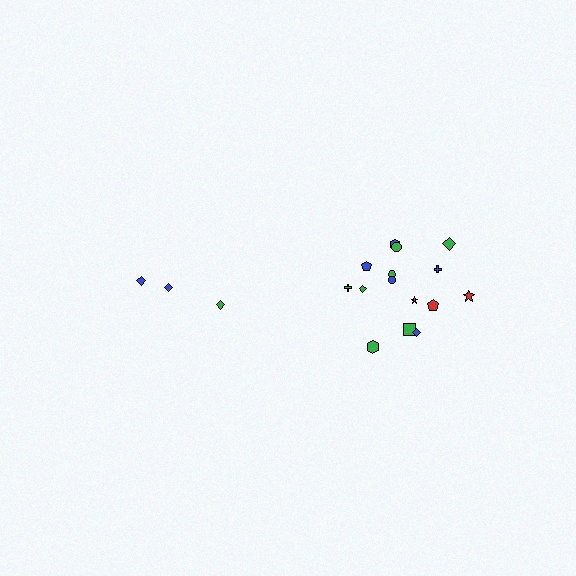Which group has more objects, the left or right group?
The right group.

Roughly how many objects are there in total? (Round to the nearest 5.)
Roughly 20 objects in total.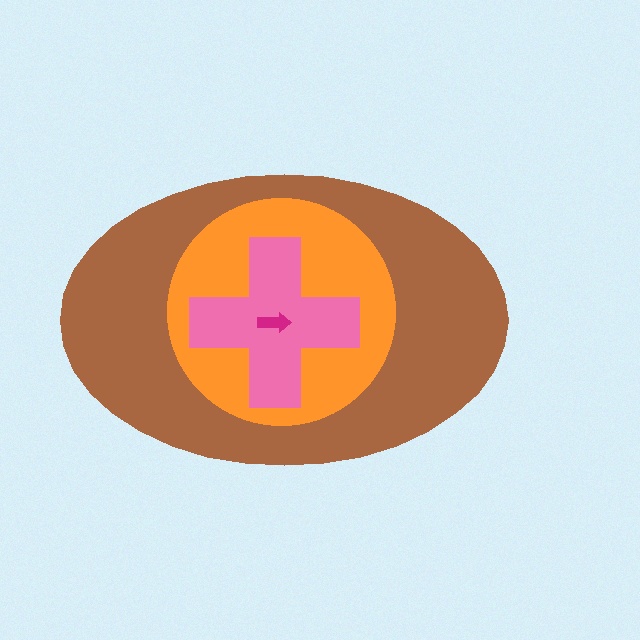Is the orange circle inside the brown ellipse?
Yes.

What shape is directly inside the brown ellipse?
The orange circle.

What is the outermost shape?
The brown ellipse.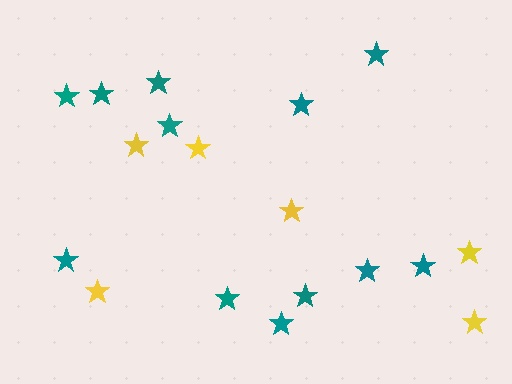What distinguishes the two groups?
There are 2 groups: one group of yellow stars (6) and one group of teal stars (12).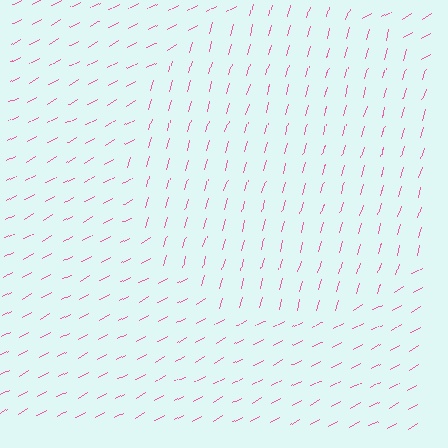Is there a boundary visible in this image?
Yes, there is a texture boundary formed by a change in line orientation.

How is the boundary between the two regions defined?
The boundary is defined purely by a change in line orientation (approximately 45 degrees difference). All lines are the same color and thickness.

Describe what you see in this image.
The image is filled with small pink line segments. A circle region in the image has lines oriented differently from the surrounding lines, creating a visible texture boundary.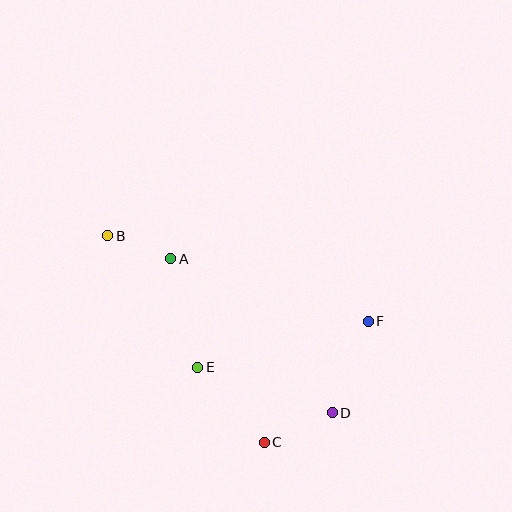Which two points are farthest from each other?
Points B and D are farthest from each other.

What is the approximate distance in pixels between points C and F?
The distance between C and F is approximately 159 pixels.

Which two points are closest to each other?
Points A and B are closest to each other.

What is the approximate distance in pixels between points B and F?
The distance between B and F is approximately 274 pixels.